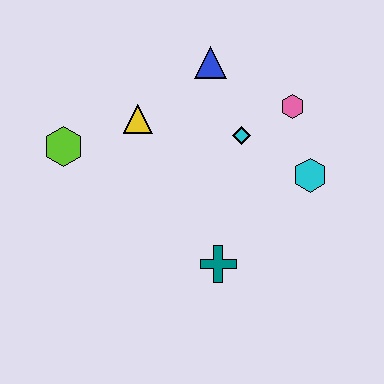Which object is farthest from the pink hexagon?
The lime hexagon is farthest from the pink hexagon.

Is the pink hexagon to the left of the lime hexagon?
No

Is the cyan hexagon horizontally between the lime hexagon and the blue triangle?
No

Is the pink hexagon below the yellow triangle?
No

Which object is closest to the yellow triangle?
The lime hexagon is closest to the yellow triangle.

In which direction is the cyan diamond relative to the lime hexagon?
The cyan diamond is to the right of the lime hexagon.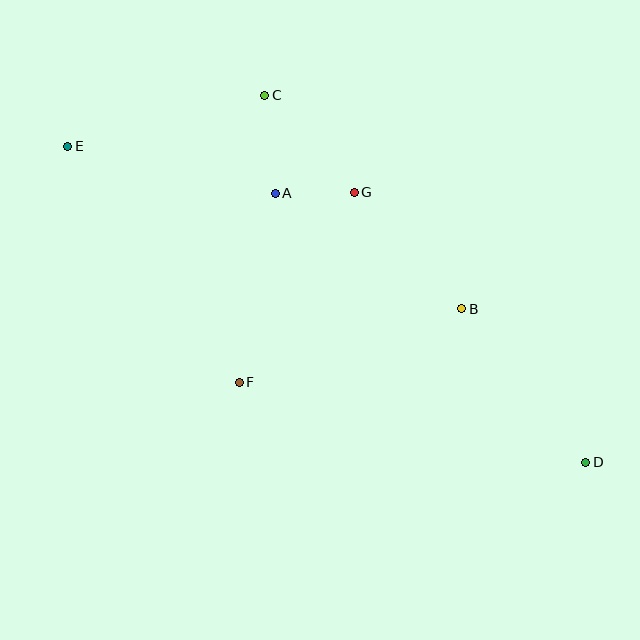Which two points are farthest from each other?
Points D and E are farthest from each other.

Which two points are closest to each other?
Points A and G are closest to each other.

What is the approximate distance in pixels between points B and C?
The distance between B and C is approximately 290 pixels.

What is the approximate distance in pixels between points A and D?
The distance between A and D is approximately 411 pixels.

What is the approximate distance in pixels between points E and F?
The distance between E and F is approximately 292 pixels.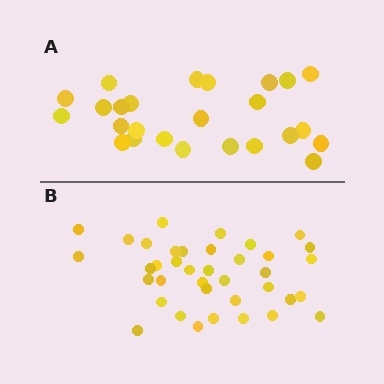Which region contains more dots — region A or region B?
Region B (the bottom region) has more dots.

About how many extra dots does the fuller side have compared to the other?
Region B has approximately 15 more dots than region A.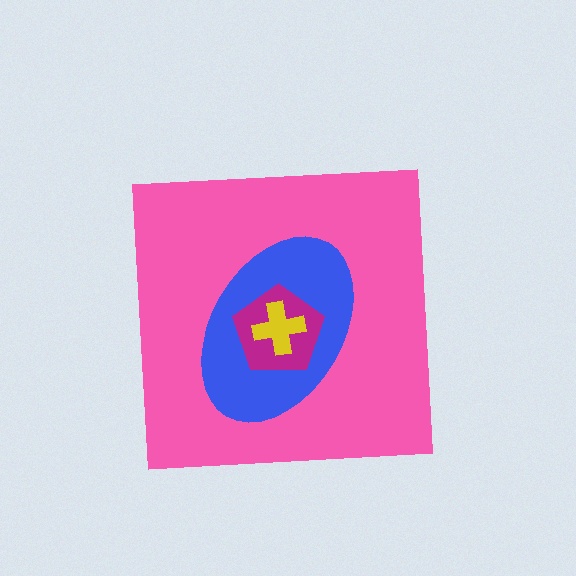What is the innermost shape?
The yellow cross.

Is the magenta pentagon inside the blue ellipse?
Yes.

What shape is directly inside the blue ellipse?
The magenta pentagon.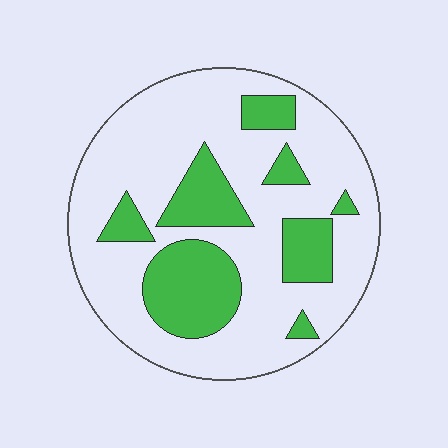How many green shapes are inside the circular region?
8.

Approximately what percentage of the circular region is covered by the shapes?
Approximately 25%.